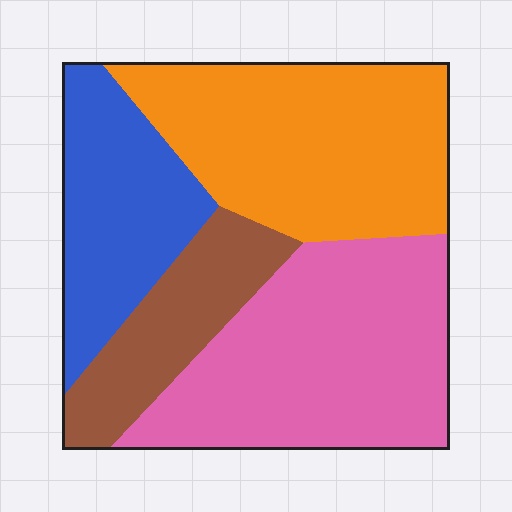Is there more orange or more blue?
Orange.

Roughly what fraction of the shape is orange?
Orange covers around 30% of the shape.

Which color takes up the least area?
Brown, at roughly 15%.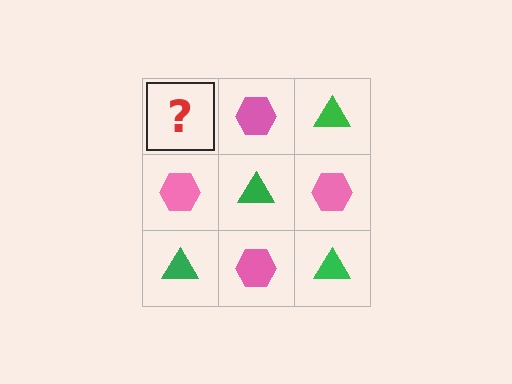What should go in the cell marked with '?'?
The missing cell should contain a green triangle.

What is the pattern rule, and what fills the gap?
The rule is that it alternates green triangle and pink hexagon in a checkerboard pattern. The gap should be filled with a green triangle.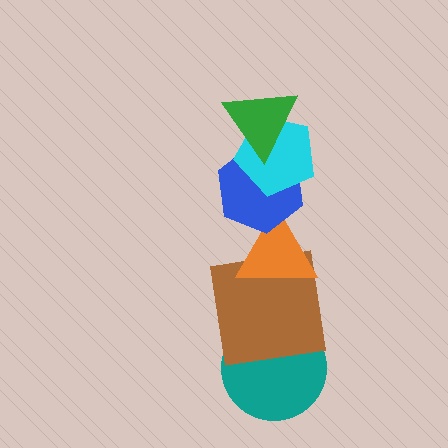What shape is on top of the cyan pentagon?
The green triangle is on top of the cyan pentagon.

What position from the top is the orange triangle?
The orange triangle is 4th from the top.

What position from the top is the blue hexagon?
The blue hexagon is 3rd from the top.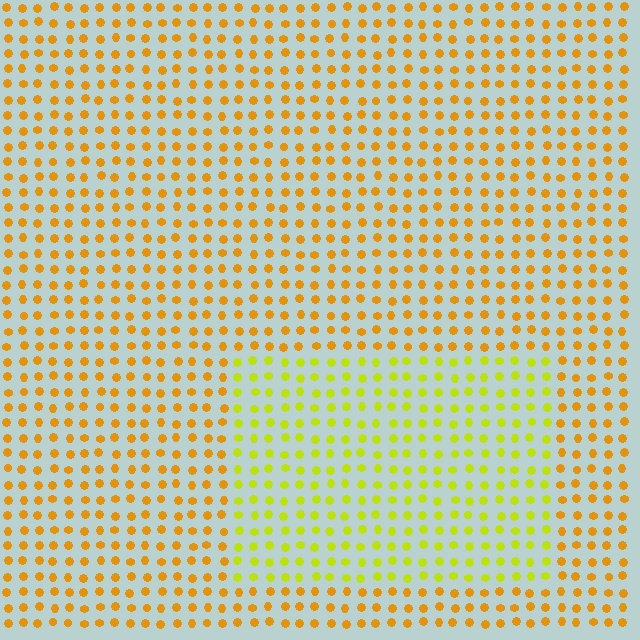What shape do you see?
I see a rectangle.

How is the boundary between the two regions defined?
The boundary is defined purely by a slight shift in hue (about 34 degrees). Spacing, size, and orientation are identical on both sides.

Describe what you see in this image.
The image is filled with small orange elements in a uniform arrangement. A rectangle-shaped region is visible where the elements are tinted to a slightly different hue, forming a subtle color boundary.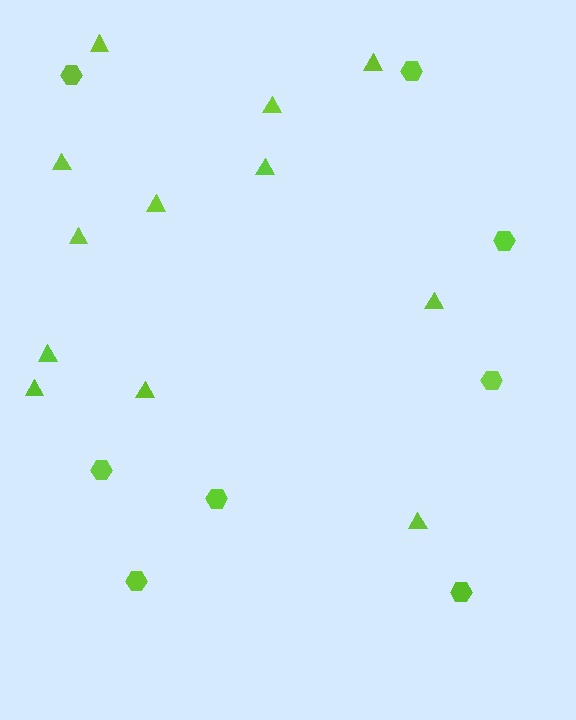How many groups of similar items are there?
There are 2 groups: one group of triangles (12) and one group of hexagons (8).